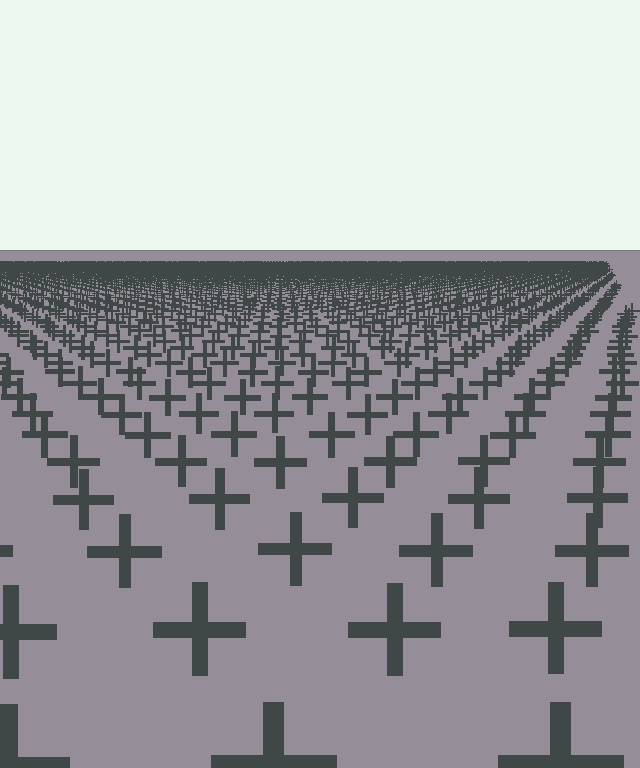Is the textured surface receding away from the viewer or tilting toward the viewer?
The surface is receding away from the viewer. Texture elements get smaller and denser toward the top.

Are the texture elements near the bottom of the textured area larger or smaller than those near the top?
Larger. Near the bottom, elements are closer to the viewer and appear at a bigger on-screen size.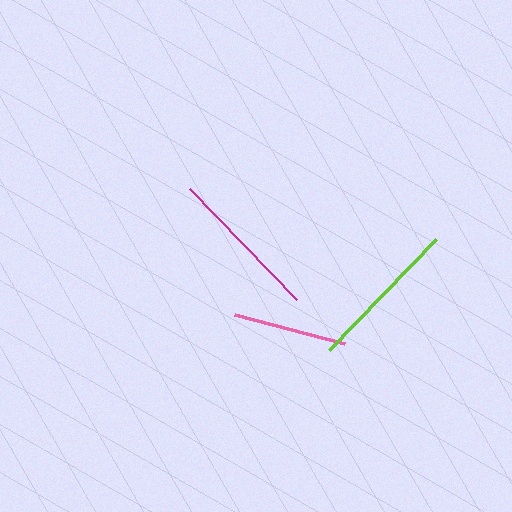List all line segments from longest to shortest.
From longest to shortest: lime, magenta, pink.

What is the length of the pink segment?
The pink segment is approximately 114 pixels long.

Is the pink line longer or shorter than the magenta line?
The magenta line is longer than the pink line.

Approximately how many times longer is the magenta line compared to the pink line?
The magenta line is approximately 1.3 times the length of the pink line.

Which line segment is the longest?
The lime line is the longest at approximately 154 pixels.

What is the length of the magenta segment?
The magenta segment is approximately 154 pixels long.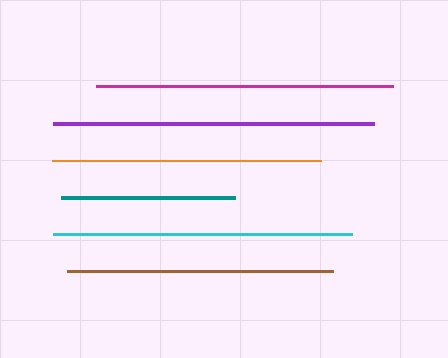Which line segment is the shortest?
The teal line is the shortest at approximately 174 pixels.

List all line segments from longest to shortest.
From longest to shortest: purple, cyan, magenta, orange, brown, teal.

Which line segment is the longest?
The purple line is the longest at approximately 321 pixels.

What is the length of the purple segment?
The purple segment is approximately 321 pixels long.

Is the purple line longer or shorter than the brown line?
The purple line is longer than the brown line.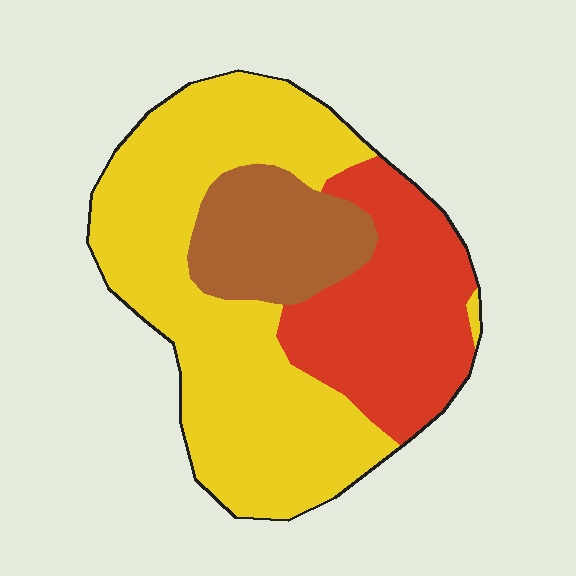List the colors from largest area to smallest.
From largest to smallest: yellow, red, brown.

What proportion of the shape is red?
Red covers about 30% of the shape.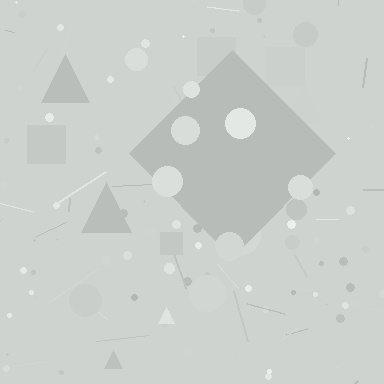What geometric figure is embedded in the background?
A diamond is embedded in the background.